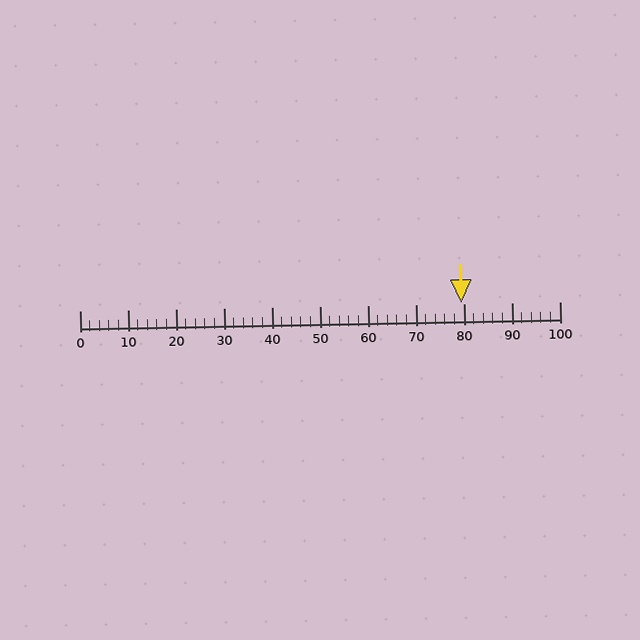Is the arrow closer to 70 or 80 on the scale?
The arrow is closer to 80.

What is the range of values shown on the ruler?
The ruler shows values from 0 to 100.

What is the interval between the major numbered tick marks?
The major tick marks are spaced 10 units apart.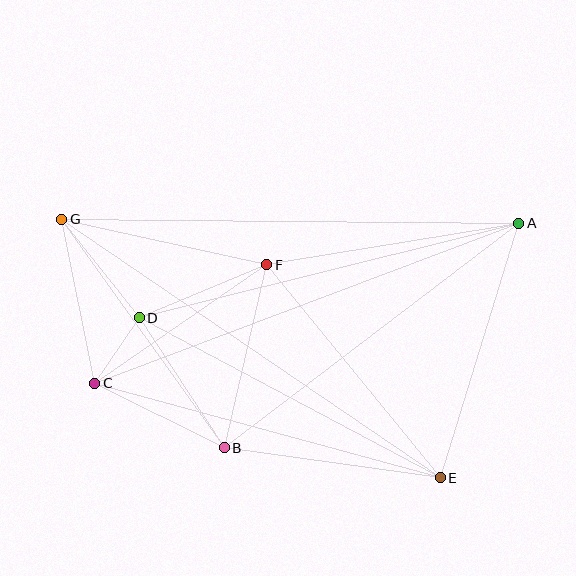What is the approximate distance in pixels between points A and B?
The distance between A and B is approximately 370 pixels.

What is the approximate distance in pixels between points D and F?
The distance between D and F is approximately 138 pixels.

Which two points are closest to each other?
Points C and D are closest to each other.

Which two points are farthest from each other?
Points E and G are farthest from each other.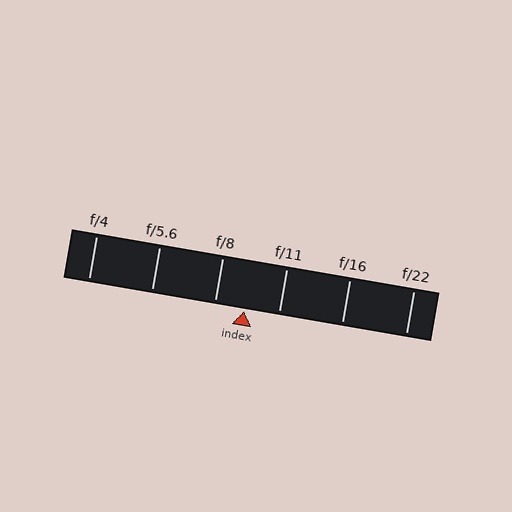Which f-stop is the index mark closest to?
The index mark is closest to f/8.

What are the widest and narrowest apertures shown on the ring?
The widest aperture shown is f/4 and the narrowest is f/22.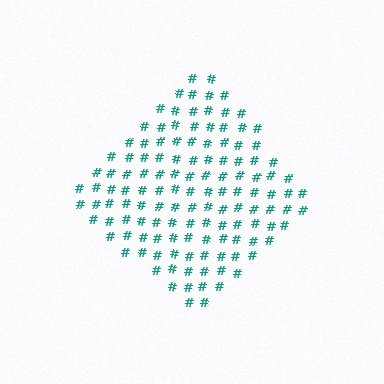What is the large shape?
The large shape is a diamond.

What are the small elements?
The small elements are hash symbols.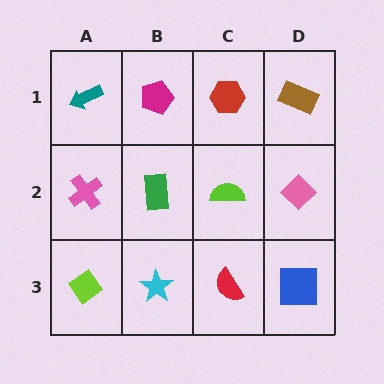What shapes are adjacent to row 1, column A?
A pink cross (row 2, column A), a magenta pentagon (row 1, column B).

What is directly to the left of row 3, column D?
A red semicircle.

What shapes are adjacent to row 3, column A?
A pink cross (row 2, column A), a cyan star (row 3, column B).